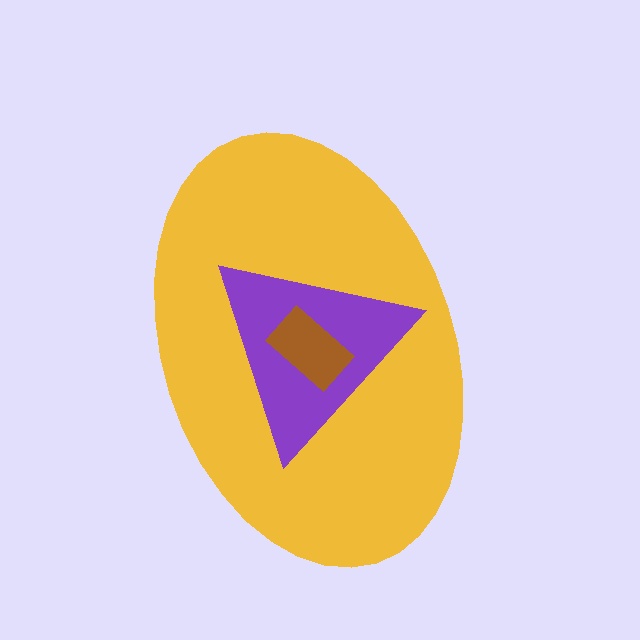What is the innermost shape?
The brown rectangle.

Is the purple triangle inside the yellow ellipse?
Yes.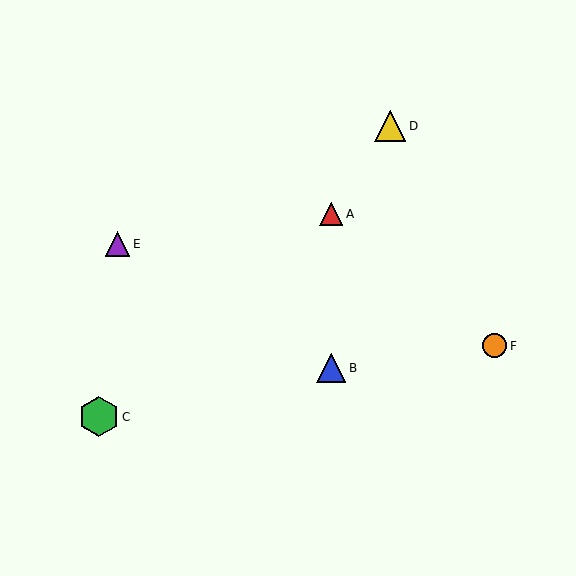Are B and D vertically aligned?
No, B is at x≈331 and D is at x≈390.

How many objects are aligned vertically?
2 objects (A, B) are aligned vertically.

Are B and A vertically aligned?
Yes, both are at x≈331.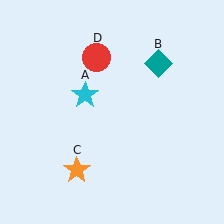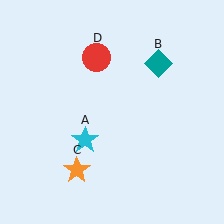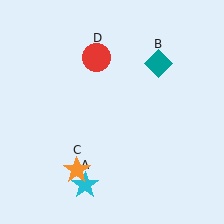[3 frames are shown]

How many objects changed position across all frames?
1 object changed position: cyan star (object A).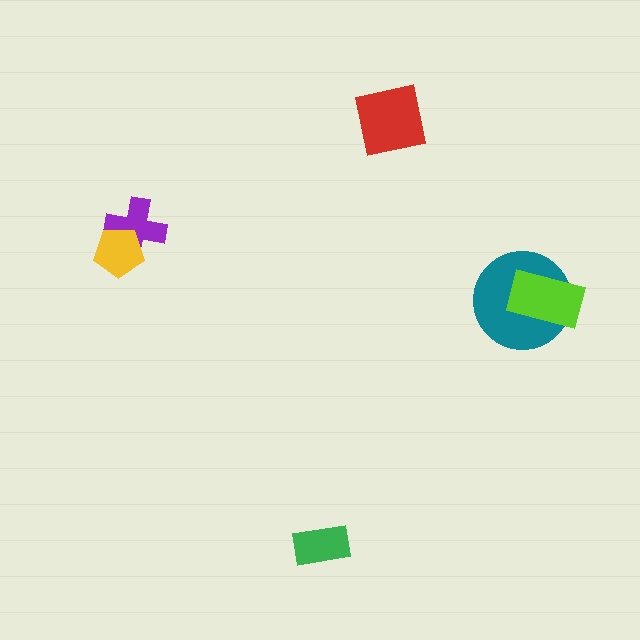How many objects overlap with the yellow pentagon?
1 object overlaps with the yellow pentagon.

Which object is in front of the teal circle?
The lime rectangle is in front of the teal circle.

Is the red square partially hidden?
No, no other shape covers it.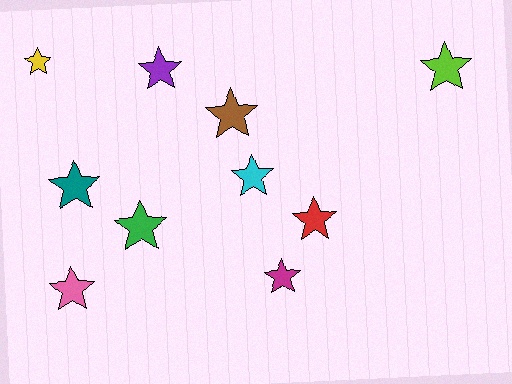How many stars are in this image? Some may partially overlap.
There are 10 stars.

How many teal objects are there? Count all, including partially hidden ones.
There is 1 teal object.